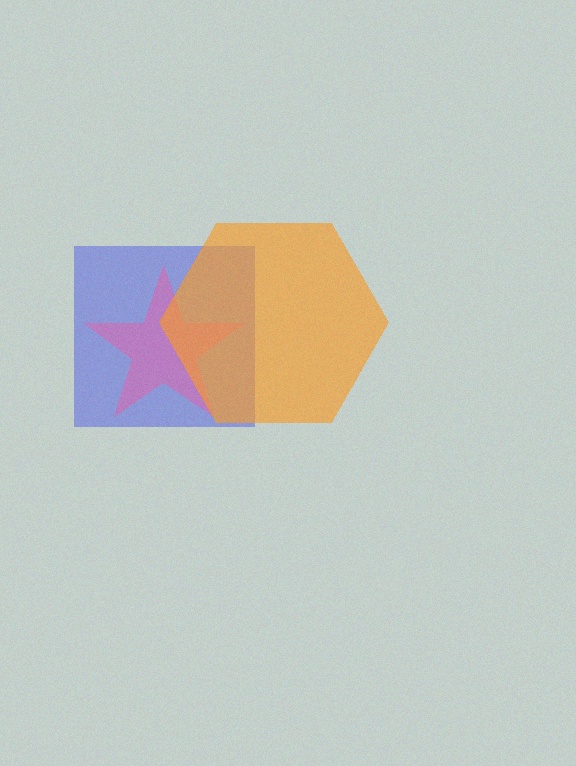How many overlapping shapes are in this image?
There are 3 overlapping shapes in the image.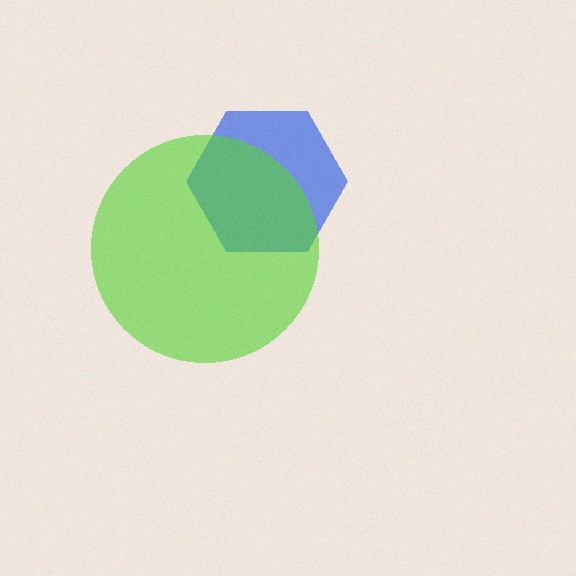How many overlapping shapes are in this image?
There are 2 overlapping shapes in the image.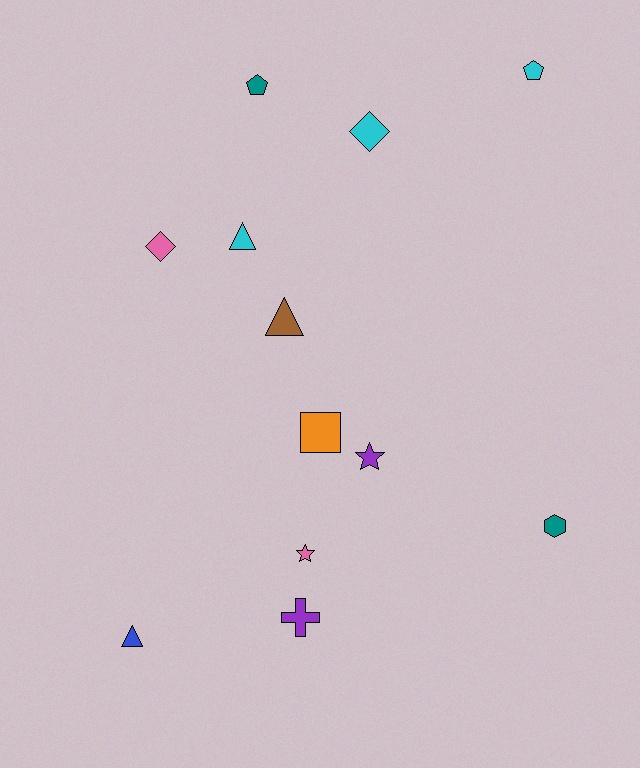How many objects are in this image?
There are 12 objects.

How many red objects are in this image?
There are no red objects.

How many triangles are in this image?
There are 3 triangles.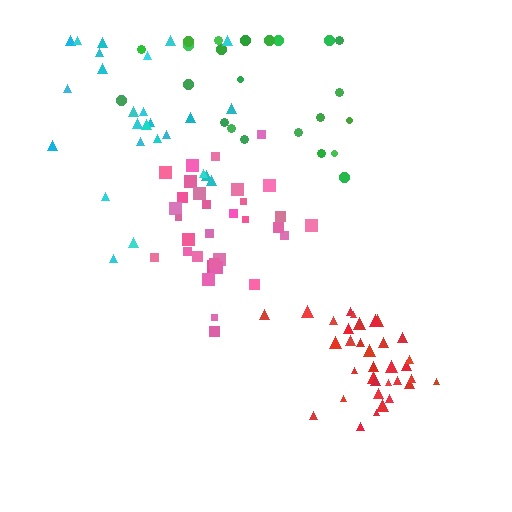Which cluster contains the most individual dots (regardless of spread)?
Red (34).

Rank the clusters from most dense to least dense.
red, pink, cyan, green.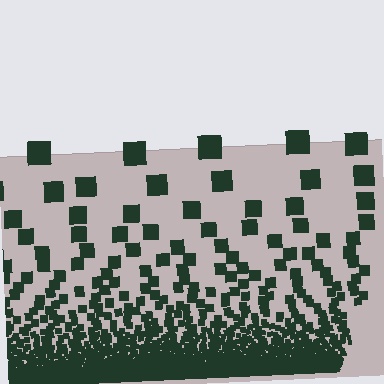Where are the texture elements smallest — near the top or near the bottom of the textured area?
Near the bottom.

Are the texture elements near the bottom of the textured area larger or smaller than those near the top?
Smaller. The gradient is inverted — elements near the bottom are smaller and denser.